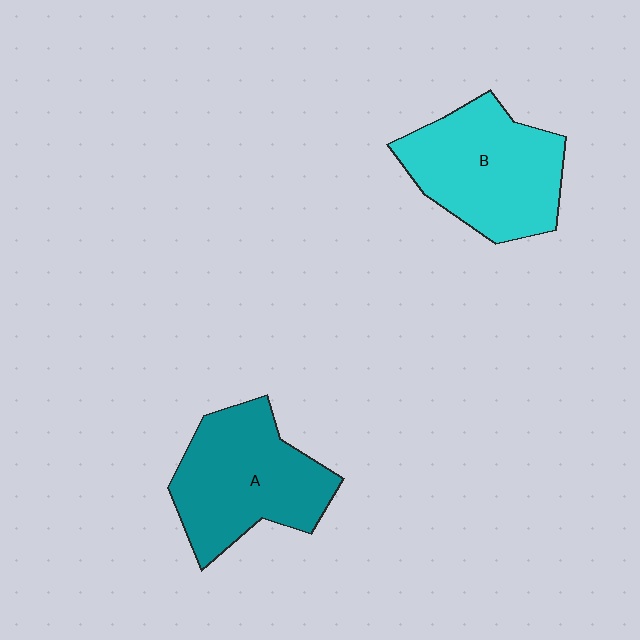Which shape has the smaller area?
Shape A (teal).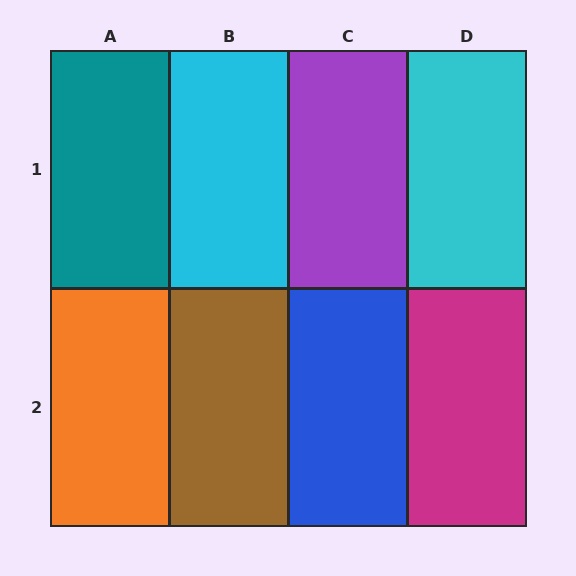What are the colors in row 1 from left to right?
Teal, cyan, purple, cyan.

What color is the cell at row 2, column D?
Magenta.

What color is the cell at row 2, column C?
Blue.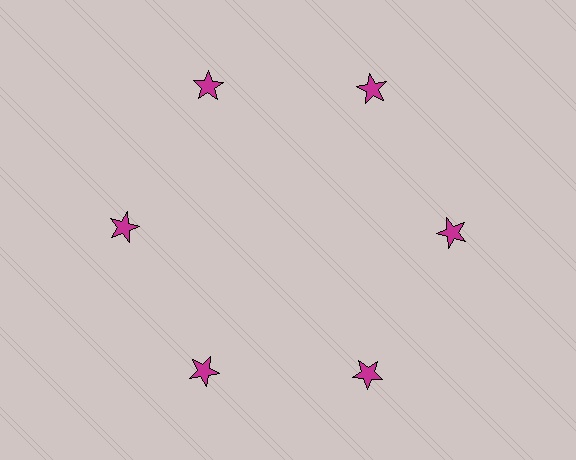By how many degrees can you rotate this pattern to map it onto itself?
The pattern maps onto itself every 60 degrees of rotation.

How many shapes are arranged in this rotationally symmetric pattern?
There are 6 shapes, arranged in 6 groups of 1.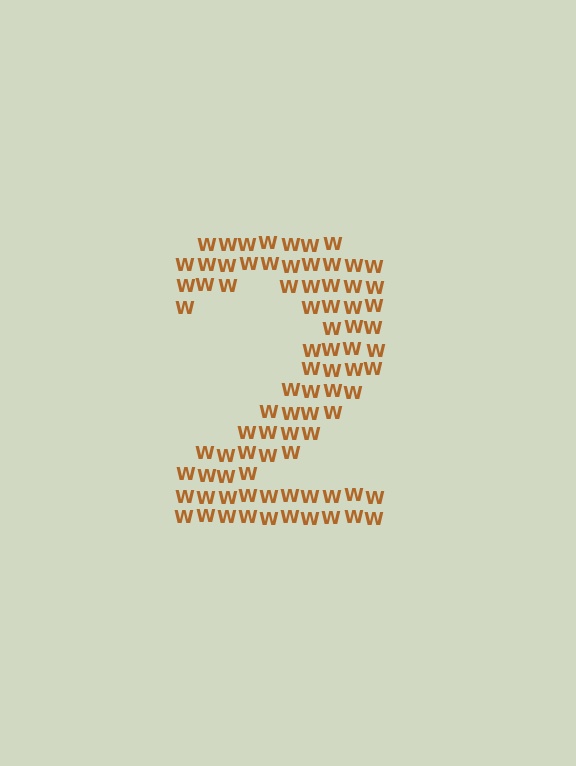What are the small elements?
The small elements are letter W's.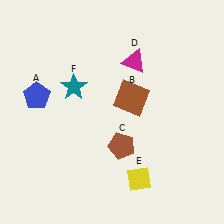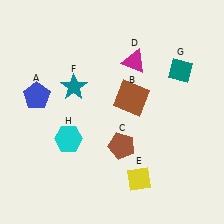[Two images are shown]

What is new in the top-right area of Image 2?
A teal diamond (G) was added in the top-right area of Image 2.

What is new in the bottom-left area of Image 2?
A cyan hexagon (H) was added in the bottom-left area of Image 2.